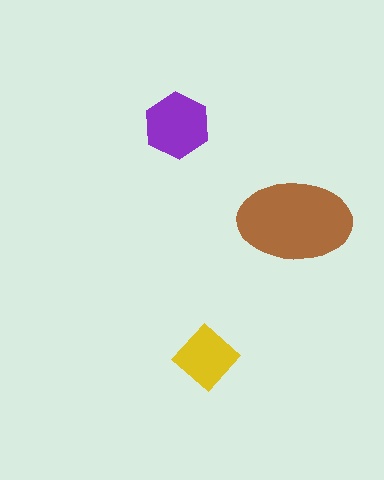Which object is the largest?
The brown ellipse.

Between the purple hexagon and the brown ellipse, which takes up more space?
The brown ellipse.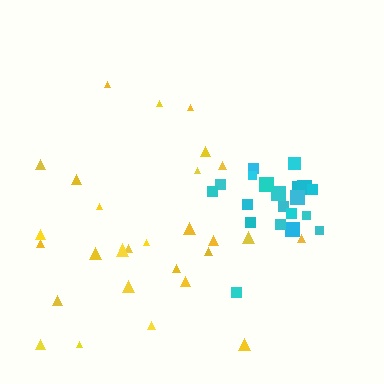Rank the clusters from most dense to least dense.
cyan, yellow.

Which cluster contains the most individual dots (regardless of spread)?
Yellow (29).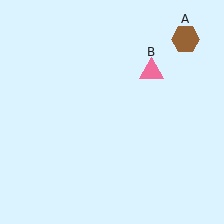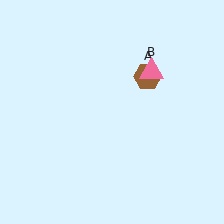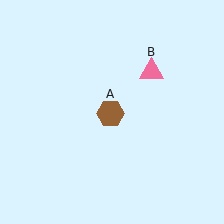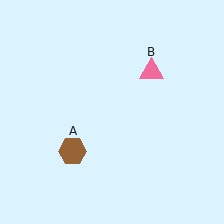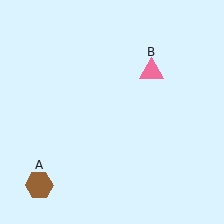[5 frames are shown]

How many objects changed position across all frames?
1 object changed position: brown hexagon (object A).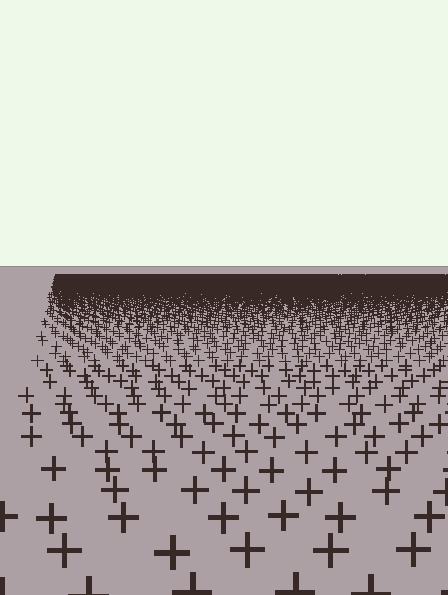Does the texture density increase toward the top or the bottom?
Density increases toward the top.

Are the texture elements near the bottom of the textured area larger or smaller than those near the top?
Larger. Near the bottom, elements are closer to the viewer and appear at a bigger on-screen size.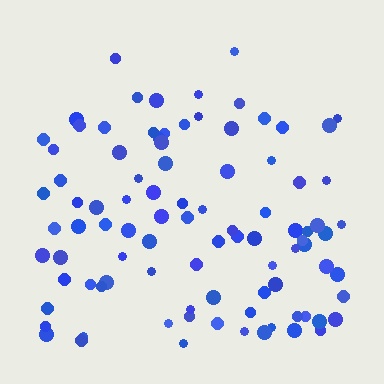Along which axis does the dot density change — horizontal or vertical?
Vertical.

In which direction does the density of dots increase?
From top to bottom, with the bottom side densest.